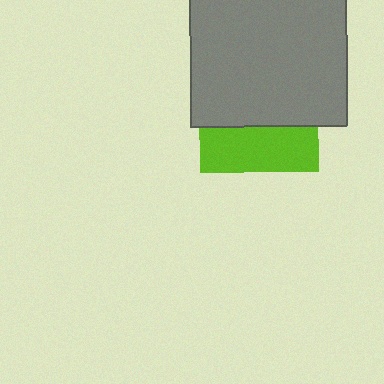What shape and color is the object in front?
The object in front is a gray square.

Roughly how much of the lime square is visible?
A small part of it is visible (roughly 38%).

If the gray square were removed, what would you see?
You would see the complete lime square.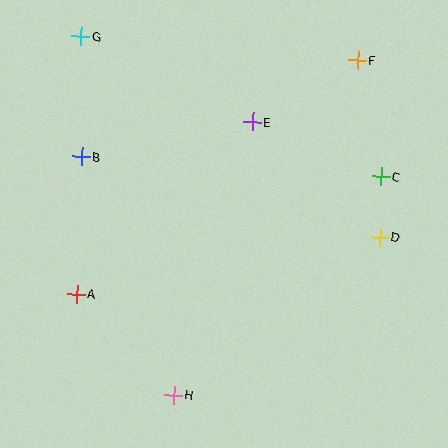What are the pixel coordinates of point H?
Point H is at (174, 395).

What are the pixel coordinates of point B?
Point B is at (82, 157).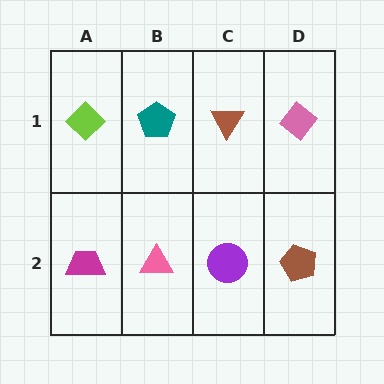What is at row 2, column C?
A purple circle.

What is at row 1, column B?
A teal pentagon.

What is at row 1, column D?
A pink diamond.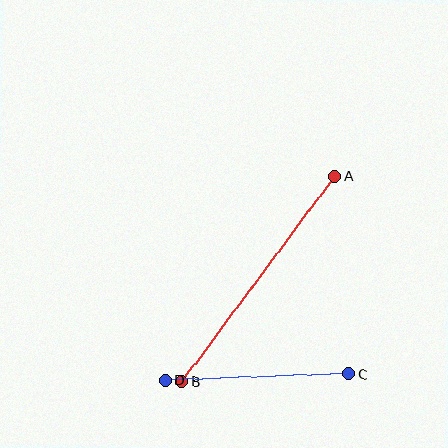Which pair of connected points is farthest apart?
Points A and B are farthest apart.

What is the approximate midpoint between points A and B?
The midpoint is at approximately (258, 279) pixels.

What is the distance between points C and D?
The distance is approximately 184 pixels.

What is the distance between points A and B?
The distance is approximately 256 pixels.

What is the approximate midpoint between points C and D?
The midpoint is at approximately (257, 377) pixels.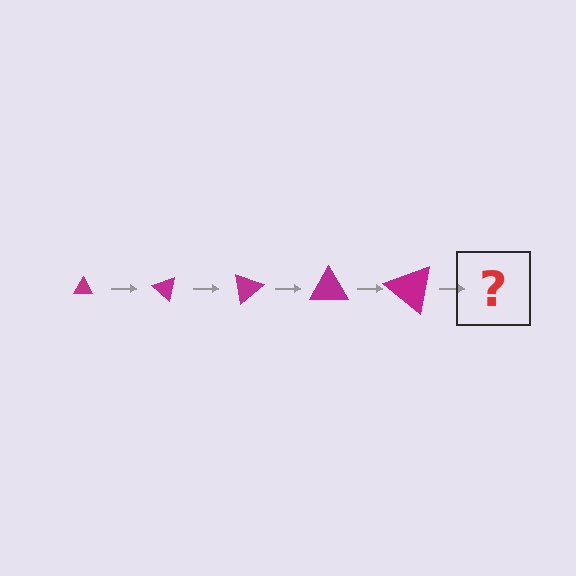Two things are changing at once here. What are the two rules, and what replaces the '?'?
The two rules are that the triangle grows larger each step and it rotates 40 degrees each step. The '?' should be a triangle, larger than the previous one and rotated 200 degrees from the start.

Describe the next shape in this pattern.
It should be a triangle, larger than the previous one and rotated 200 degrees from the start.